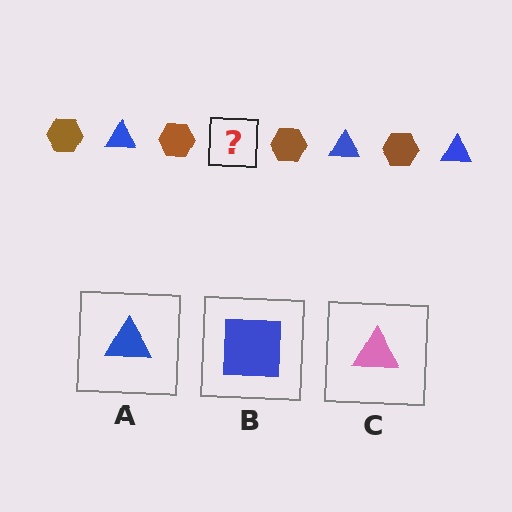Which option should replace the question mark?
Option A.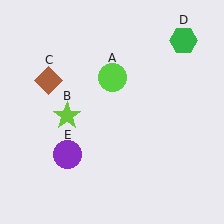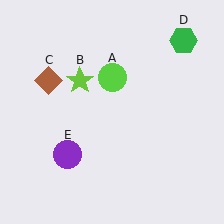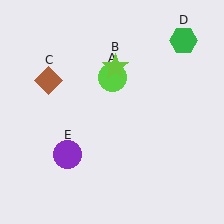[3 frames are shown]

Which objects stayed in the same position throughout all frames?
Lime circle (object A) and brown diamond (object C) and green hexagon (object D) and purple circle (object E) remained stationary.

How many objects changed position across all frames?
1 object changed position: lime star (object B).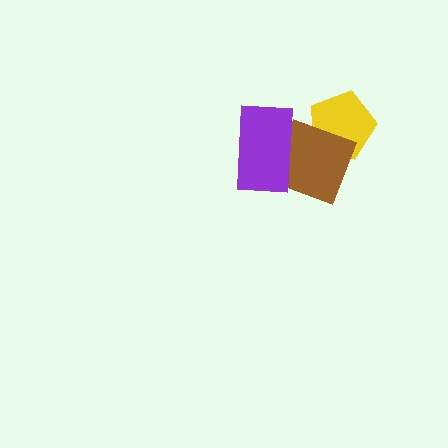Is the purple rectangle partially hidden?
No, no other shape covers it.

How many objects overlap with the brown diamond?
2 objects overlap with the brown diamond.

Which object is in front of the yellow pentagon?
The brown diamond is in front of the yellow pentagon.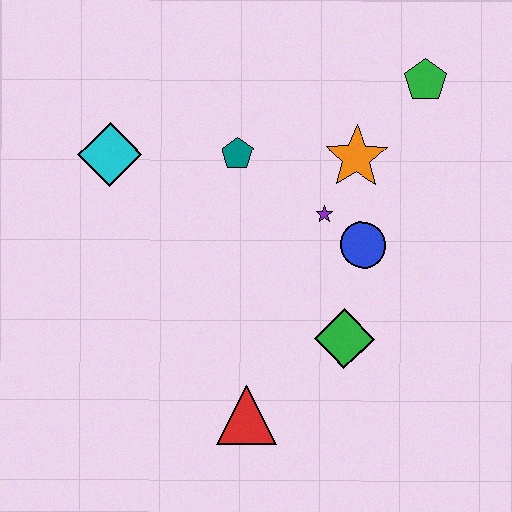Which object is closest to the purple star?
The blue circle is closest to the purple star.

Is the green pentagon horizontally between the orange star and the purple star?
No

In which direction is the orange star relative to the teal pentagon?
The orange star is to the right of the teal pentagon.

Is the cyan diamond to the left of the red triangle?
Yes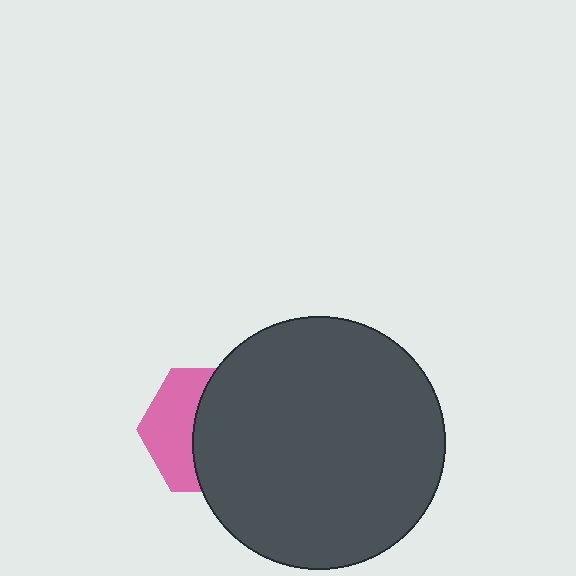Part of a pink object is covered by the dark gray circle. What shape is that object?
It is a hexagon.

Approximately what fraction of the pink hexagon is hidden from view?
Roughly 59% of the pink hexagon is hidden behind the dark gray circle.